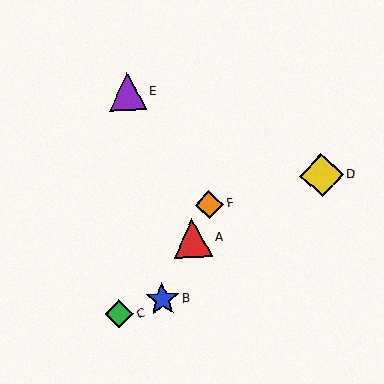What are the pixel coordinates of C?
Object C is at (119, 314).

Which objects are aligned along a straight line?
Objects A, B, F are aligned along a straight line.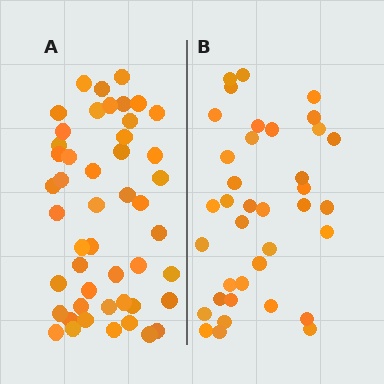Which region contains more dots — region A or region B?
Region A (the left region) has more dots.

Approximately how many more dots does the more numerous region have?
Region A has roughly 12 or so more dots than region B.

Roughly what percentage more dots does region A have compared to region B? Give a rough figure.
About 30% more.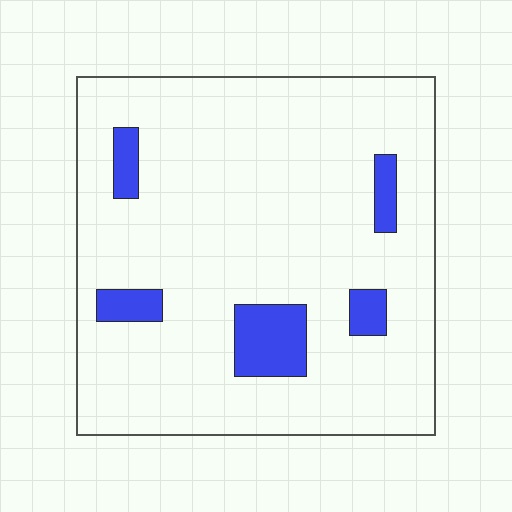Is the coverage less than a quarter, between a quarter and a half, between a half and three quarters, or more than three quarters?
Less than a quarter.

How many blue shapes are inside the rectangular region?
5.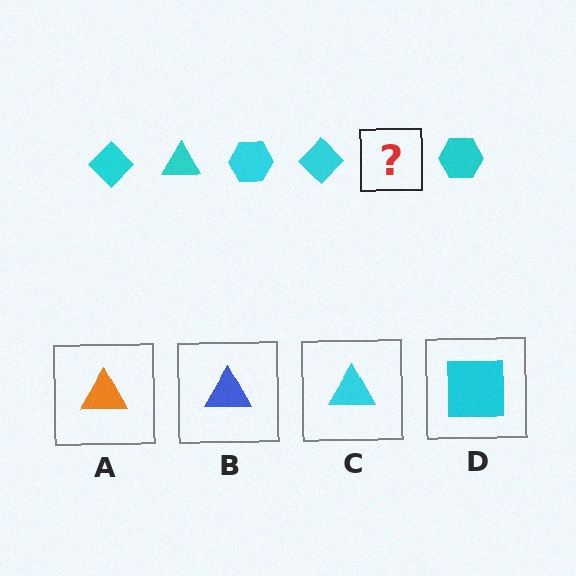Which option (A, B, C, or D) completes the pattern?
C.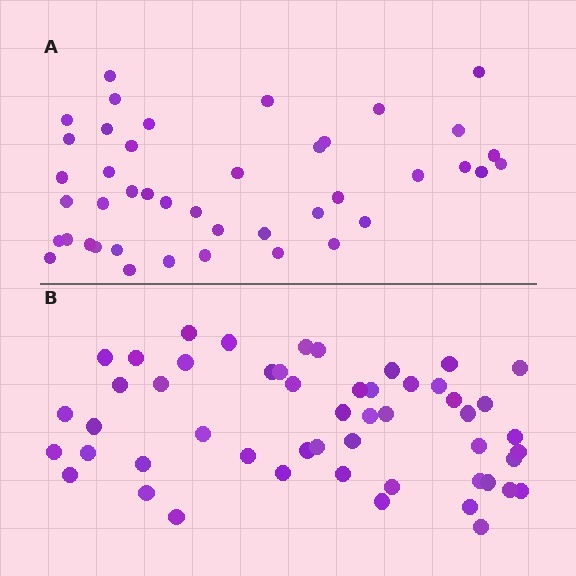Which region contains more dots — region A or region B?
Region B (the bottom region) has more dots.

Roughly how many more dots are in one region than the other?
Region B has roughly 8 or so more dots than region A.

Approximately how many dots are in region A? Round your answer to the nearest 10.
About 40 dots. (The exact count is 43, which rounds to 40.)